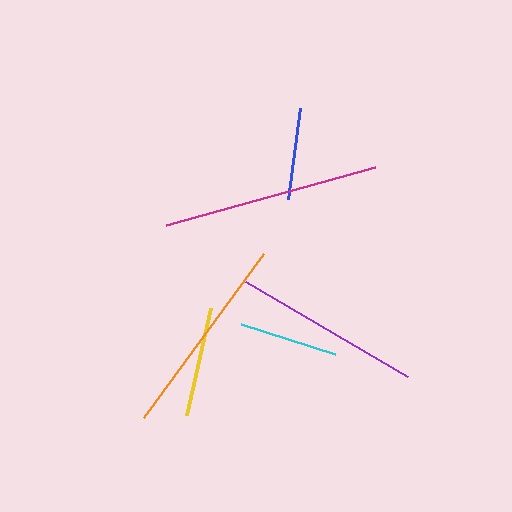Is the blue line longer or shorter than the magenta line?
The magenta line is longer than the blue line.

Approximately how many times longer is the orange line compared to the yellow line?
The orange line is approximately 1.8 times the length of the yellow line.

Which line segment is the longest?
The magenta line is the longest at approximately 217 pixels.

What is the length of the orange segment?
The orange segment is approximately 203 pixels long.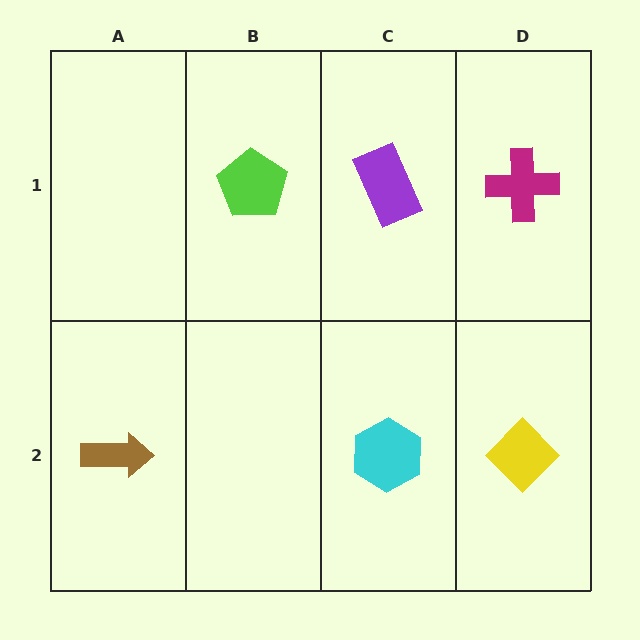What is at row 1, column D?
A magenta cross.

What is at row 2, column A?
A brown arrow.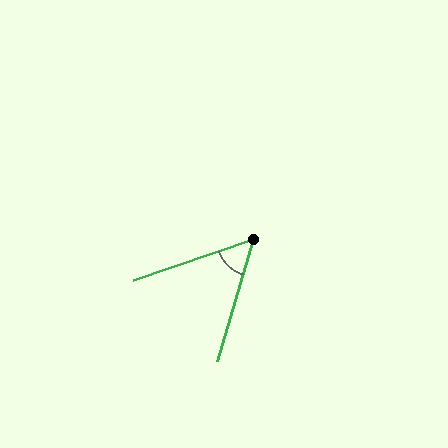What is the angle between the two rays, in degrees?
Approximately 55 degrees.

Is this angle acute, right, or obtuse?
It is acute.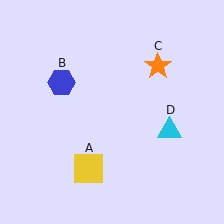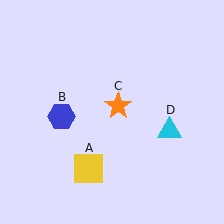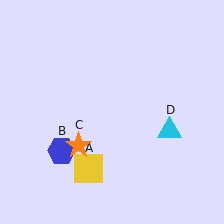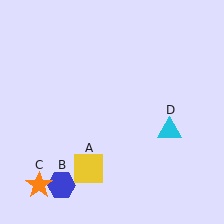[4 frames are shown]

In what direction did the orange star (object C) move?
The orange star (object C) moved down and to the left.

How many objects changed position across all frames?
2 objects changed position: blue hexagon (object B), orange star (object C).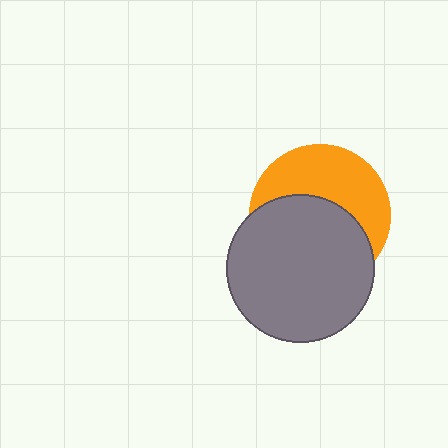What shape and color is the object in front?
The object in front is a gray circle.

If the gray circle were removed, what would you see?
You would see the complete orange circle.